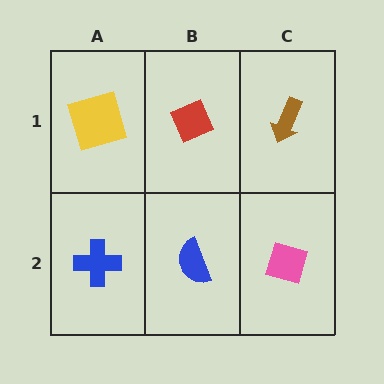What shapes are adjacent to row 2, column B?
A red diamond (row 1, column B), a blue cross (row 2, column A), a pink diamond (row 2, column C).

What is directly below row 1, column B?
A blue semicircle.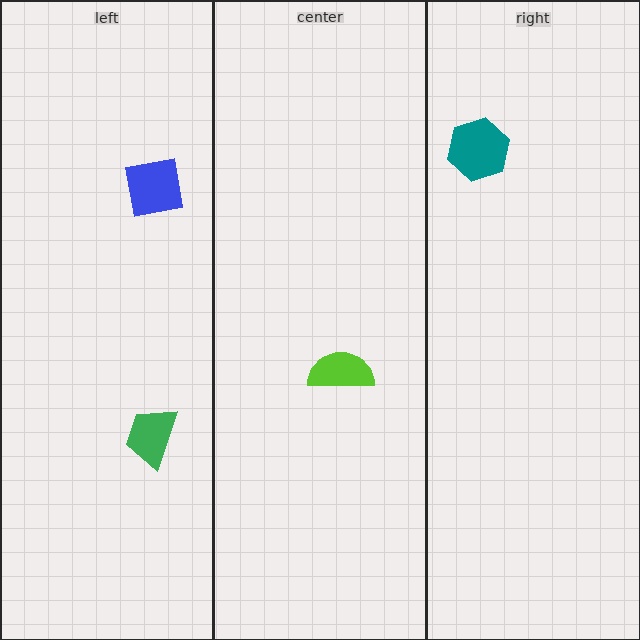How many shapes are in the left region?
2.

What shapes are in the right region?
The teal hexagon.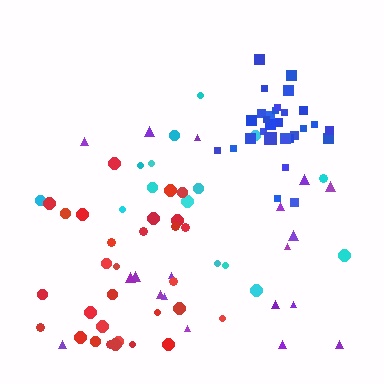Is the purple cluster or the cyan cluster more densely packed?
Purple.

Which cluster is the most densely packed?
Blue.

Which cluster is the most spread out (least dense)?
Cyan.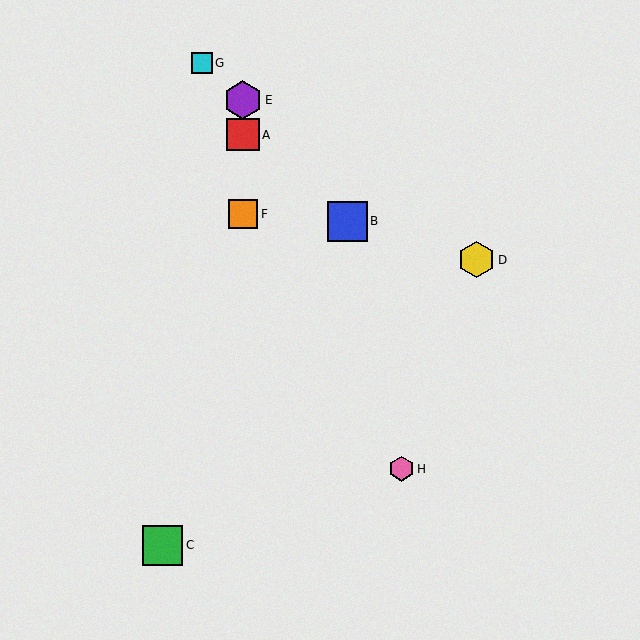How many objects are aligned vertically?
3 objects (A, E, F) are aligned vertically.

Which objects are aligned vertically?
Objects A, E, F are aligned vertically.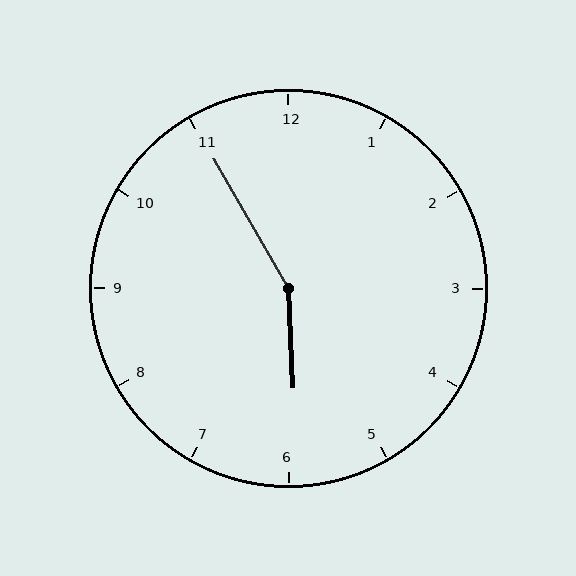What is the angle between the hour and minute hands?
Approximately 152 degrees.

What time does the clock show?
5:55.